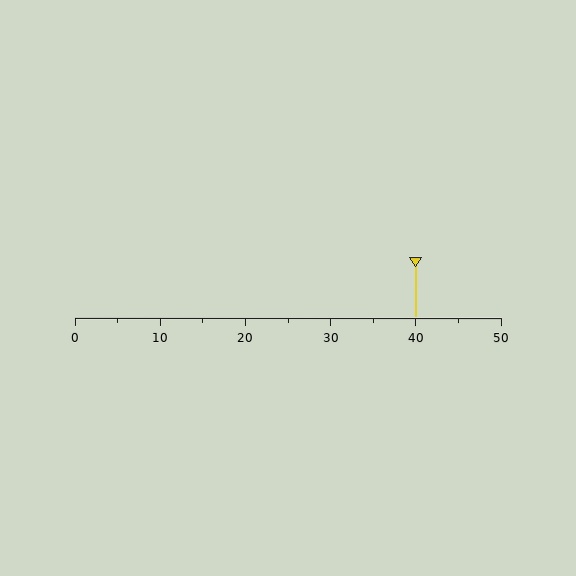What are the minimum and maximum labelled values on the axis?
The axis runs from 0 to 50.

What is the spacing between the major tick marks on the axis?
The major ticks are spaced 10 apart.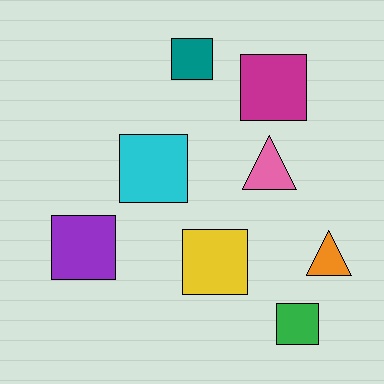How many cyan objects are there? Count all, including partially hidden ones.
There is 1 cyan object.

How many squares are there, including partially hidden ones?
There are 6 squares.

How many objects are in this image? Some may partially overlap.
There are 8 objects.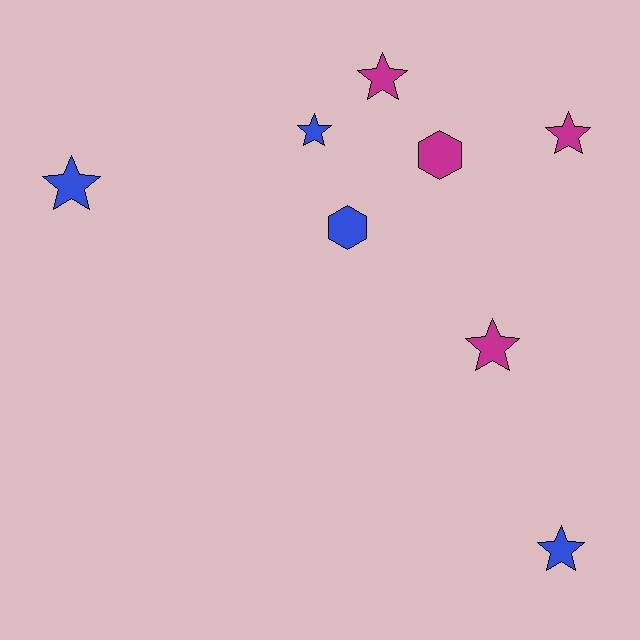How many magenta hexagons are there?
There is 1 magenta hexagon.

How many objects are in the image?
There are 8 objects.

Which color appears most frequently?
Blue, with 4 objects.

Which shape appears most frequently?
Star, with 6 objects.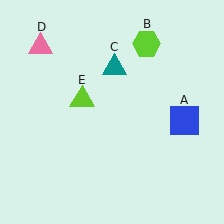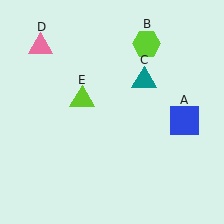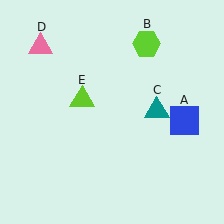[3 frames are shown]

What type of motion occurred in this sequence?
The teal triangle (object C) rotated clockwise around the center of the scene.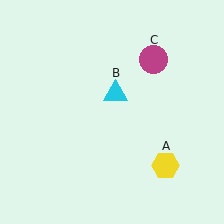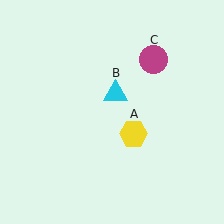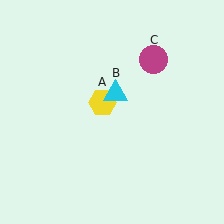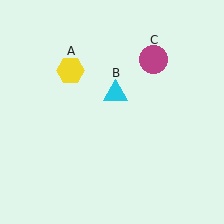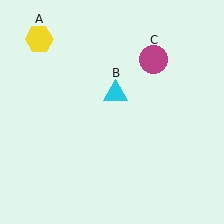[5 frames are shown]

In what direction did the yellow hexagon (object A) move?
The yellow hexagon (object A) moved up and to the left.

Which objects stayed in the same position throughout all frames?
Cyan triangle (object B) and magenta circle (object C) remained stationary.